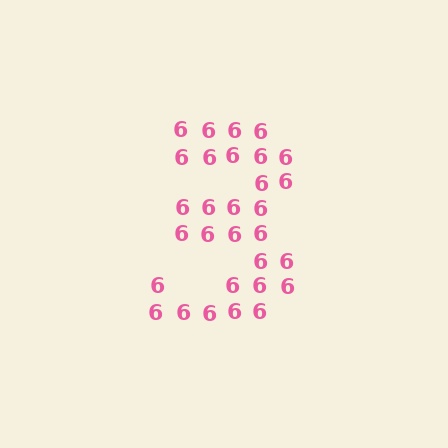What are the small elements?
The small elements are digit 6's.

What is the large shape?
The large shape is the digit 3.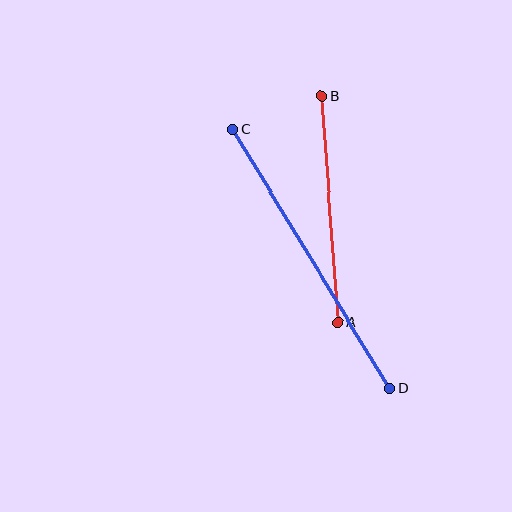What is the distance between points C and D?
The distance is approximately 303 pixels.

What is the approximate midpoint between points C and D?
The midpoint is at approximately (311, 259) pixels.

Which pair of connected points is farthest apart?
Points C and D are farthest apart.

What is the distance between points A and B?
The distance is approximately 227 pixels.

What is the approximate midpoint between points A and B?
The midpoint is at approximately (330, 209) pixels.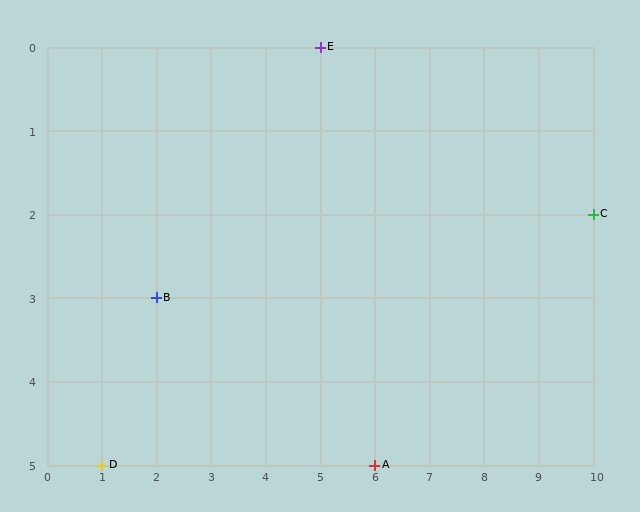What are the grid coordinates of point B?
Point B is at grid coordinates (2, 3).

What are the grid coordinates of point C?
Point C is at grid coordinates (10, 2).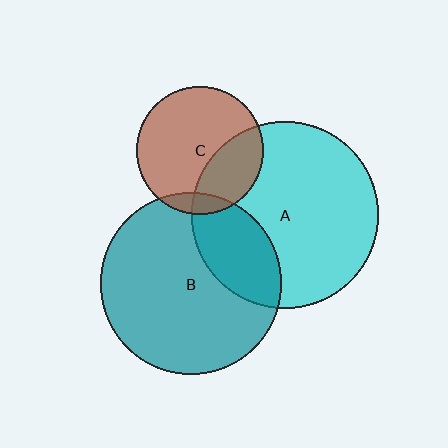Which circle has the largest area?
Circle A (cyan).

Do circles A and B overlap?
Yes.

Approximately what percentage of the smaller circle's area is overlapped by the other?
Approximately 25%.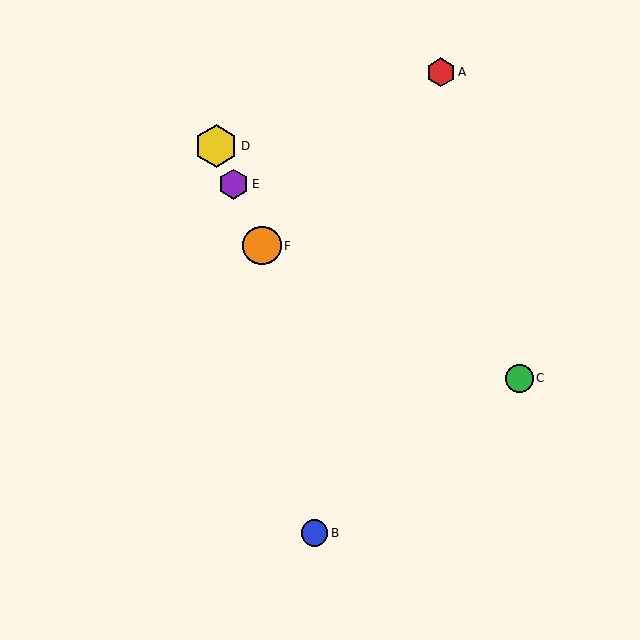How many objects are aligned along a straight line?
3 objects (D, E, F) are aligned along a straight line.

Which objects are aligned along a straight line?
Objects D, E, F are aligned along a straight line.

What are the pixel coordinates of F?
Object F is at (262, 246).